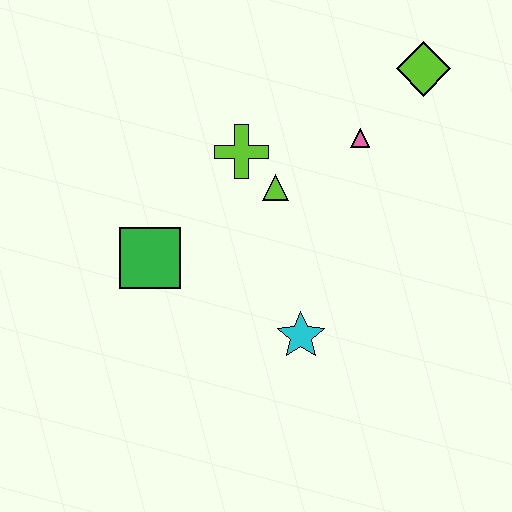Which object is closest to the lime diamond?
The pink triangle is closest to the lime diamond.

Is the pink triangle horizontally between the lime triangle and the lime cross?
No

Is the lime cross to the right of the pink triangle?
No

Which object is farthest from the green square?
The lime diamond is farthest from the green square.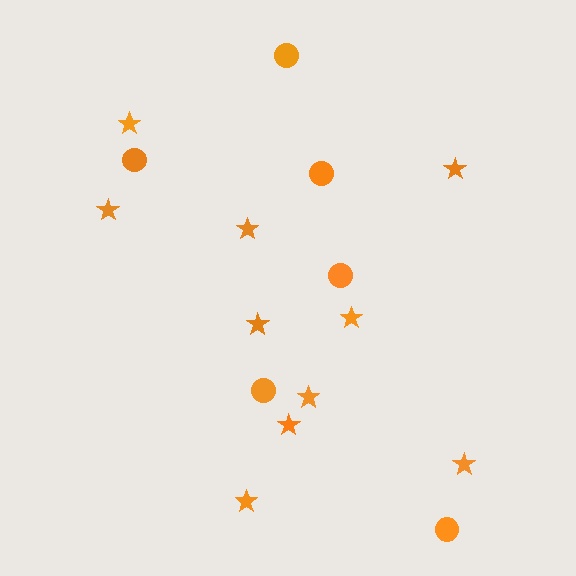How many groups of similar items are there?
There are 2 groups: one group of circles (6) and one group of stars (10).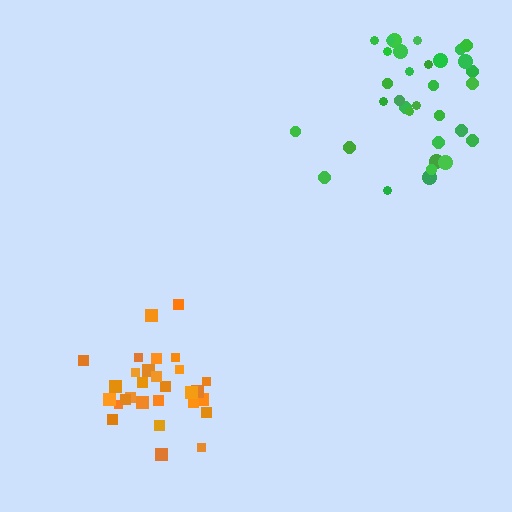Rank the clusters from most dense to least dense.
orange, green.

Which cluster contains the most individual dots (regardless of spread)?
Green (33).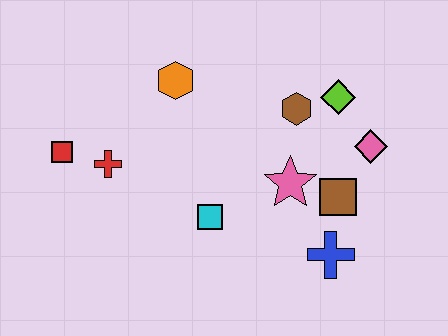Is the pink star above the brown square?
Yes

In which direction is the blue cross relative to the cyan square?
The blue cross is to the right of the cyan square.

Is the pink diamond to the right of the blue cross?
Yes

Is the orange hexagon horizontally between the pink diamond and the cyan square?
No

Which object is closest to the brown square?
The pink star is closest to the brown square.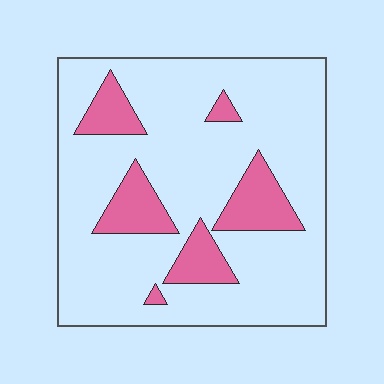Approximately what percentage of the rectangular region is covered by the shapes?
Approximately 20%.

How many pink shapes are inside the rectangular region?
6.